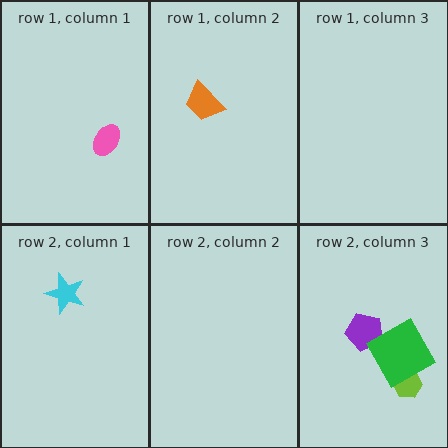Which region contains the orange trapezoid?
The row 1, column 2 region.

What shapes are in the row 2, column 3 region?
The lime hexagon, the purple pentagon, the green diamond.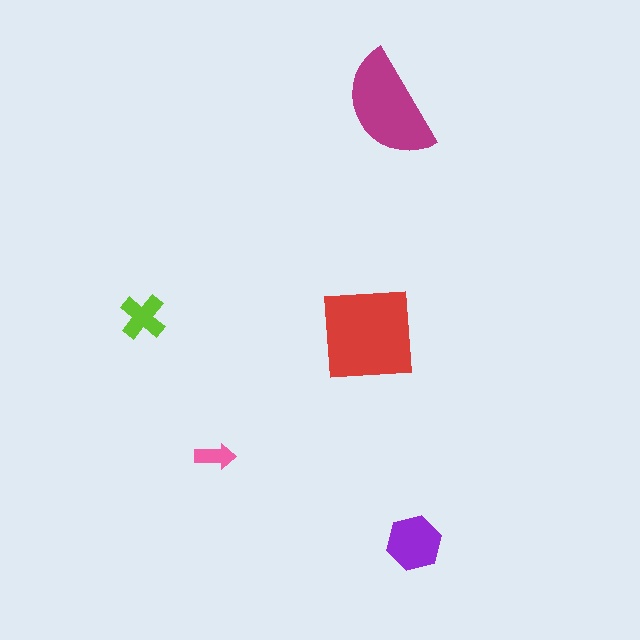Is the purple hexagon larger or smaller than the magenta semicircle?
Smaller.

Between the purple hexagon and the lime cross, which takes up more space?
The purple hexagon.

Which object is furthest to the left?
The lime cross is leftmost.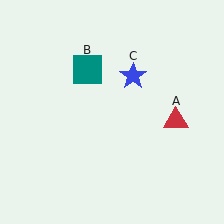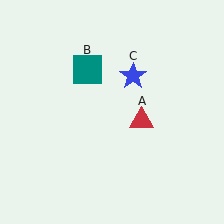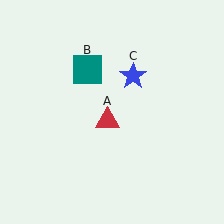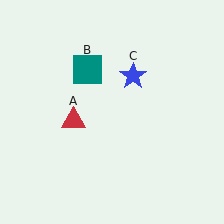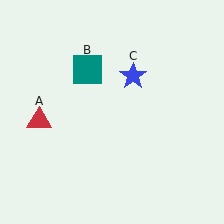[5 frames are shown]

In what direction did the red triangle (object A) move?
The red triangle (object A) moved left.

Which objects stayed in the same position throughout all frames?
Teal square (object B) and blue star (object C) remained stationary.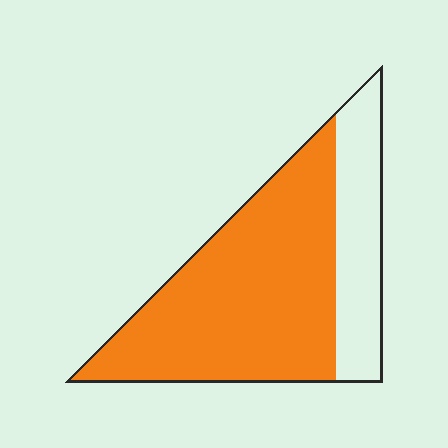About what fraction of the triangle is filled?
About three quarters (3/4).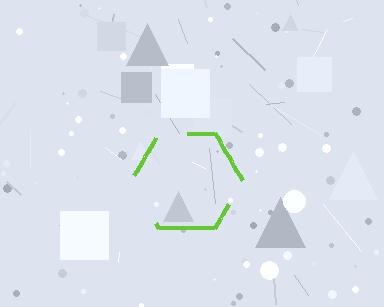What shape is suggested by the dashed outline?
The dashed outline suggests a hexagon.